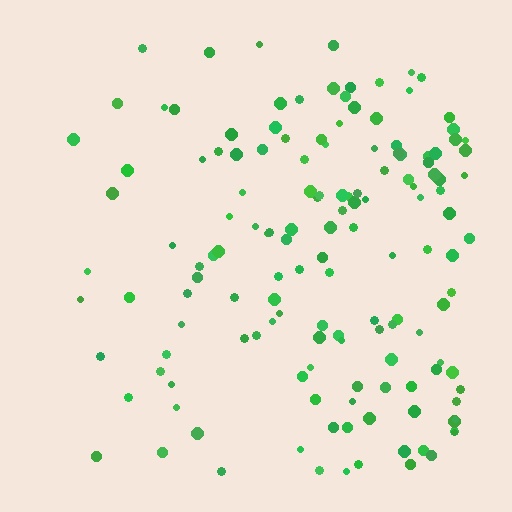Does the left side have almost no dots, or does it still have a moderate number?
Still a moderate number, just noticeably fewer than the right.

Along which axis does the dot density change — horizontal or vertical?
Horizontal.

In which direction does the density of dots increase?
From left to right, with the right side densest.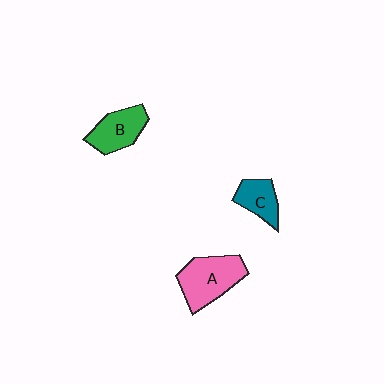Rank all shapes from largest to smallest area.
From largest to smallest: A (pink), B (green), C (teal).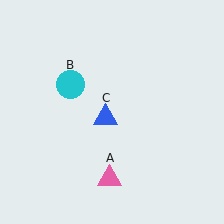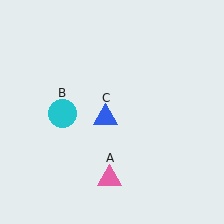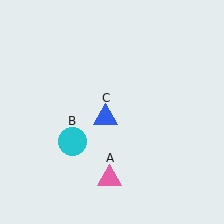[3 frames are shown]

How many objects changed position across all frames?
1 object changed position: cyan circle (object B).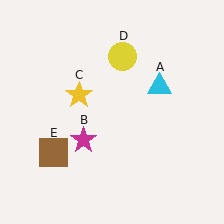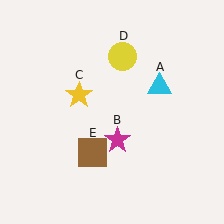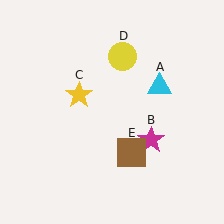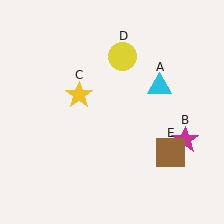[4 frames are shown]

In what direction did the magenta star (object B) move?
The magenta star (object B) moved right.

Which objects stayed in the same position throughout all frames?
Cyan triangle (object A) and yellow star (object C) and yellow circle (object D) remained stationary.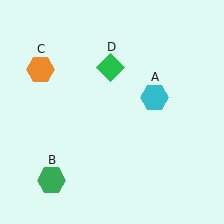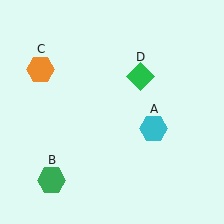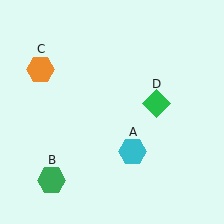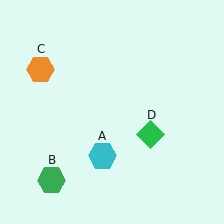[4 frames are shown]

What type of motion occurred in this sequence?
The cyan hexagon (object A), green diamond (object D) rotated clockwise around the center of the scene.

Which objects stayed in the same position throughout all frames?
Green hexagon (object B) and orange hexagon (object C) remained stationary.